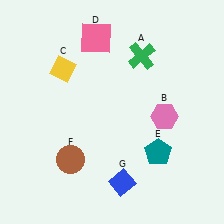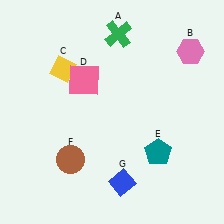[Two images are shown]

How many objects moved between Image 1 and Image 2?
3 objects moved between the two images.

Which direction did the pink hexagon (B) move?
The pink hexagon (B) moved up.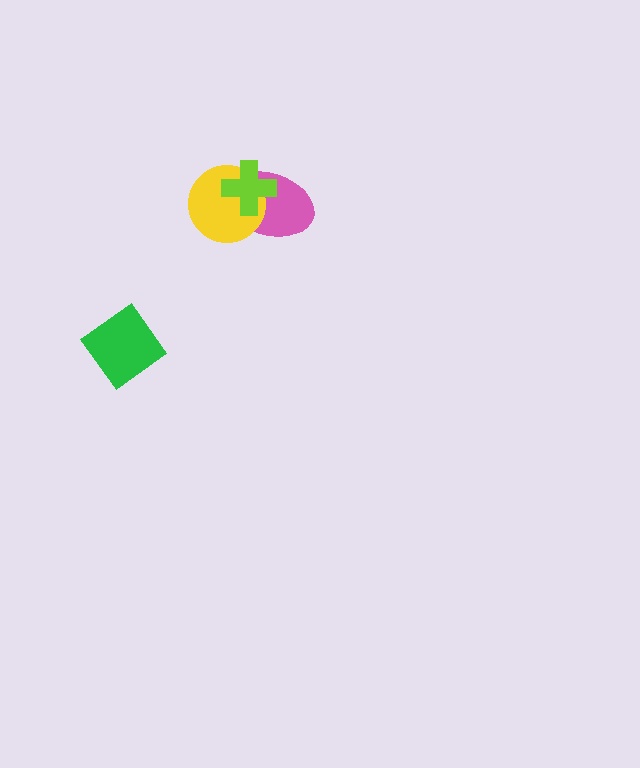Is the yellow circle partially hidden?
Yes, it is partially covered by another shape.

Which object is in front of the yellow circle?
The lime cross is in front of the yellow circle.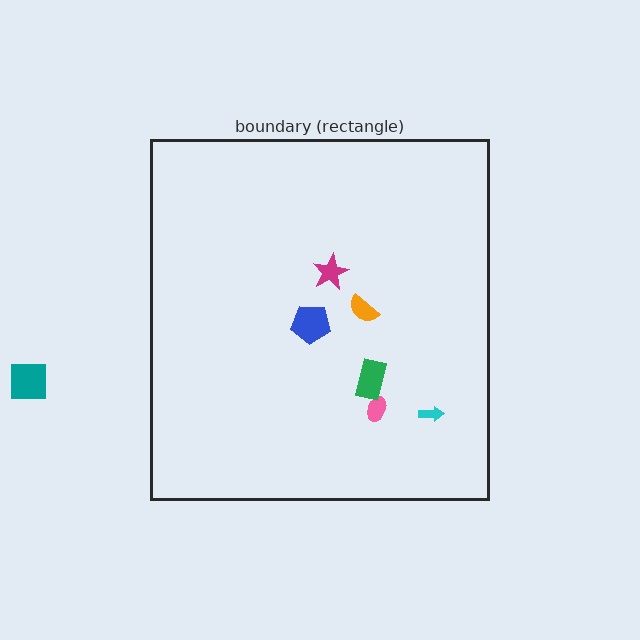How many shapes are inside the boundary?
6 inside, 1 outside.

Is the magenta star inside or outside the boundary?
Inside.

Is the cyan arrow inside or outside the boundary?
Inside.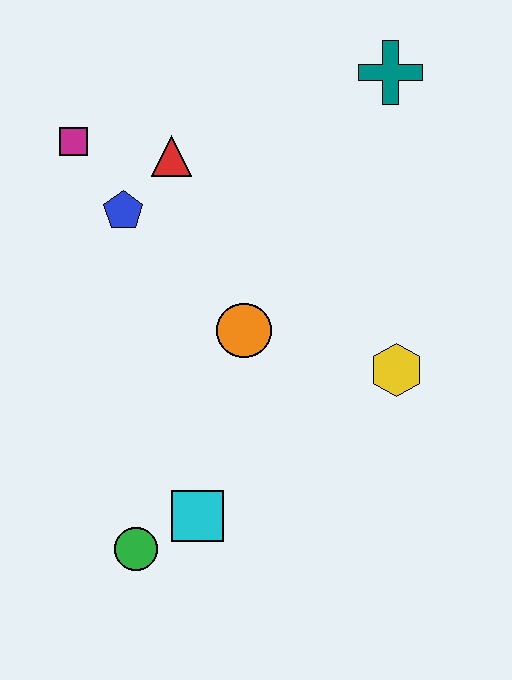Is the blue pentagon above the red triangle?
No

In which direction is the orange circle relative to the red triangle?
The orange circle is below the red triangle.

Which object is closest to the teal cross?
The red triangle is closest to the teal cross.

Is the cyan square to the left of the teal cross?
Yes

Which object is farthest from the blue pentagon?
The green circle is farthest from the blue pentagon.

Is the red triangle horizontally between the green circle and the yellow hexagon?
Yes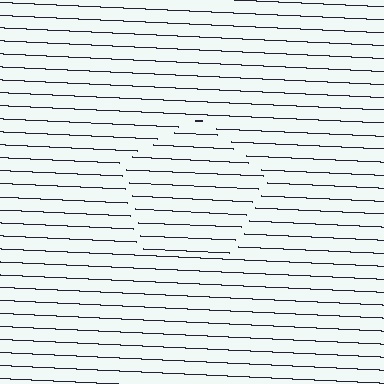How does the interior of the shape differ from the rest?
The interior of the shape contains the same grating, shifted by half a period — the contour is defined by the phase discontinuity where line-ends from the inner and outer gratings abut.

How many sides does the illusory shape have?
5 sides — the line-ends trace a pentagon.